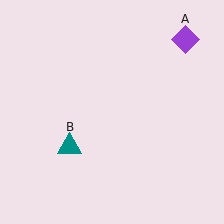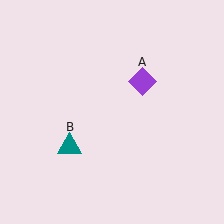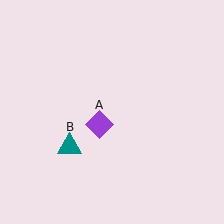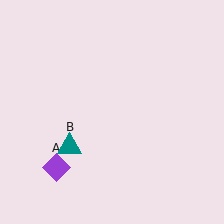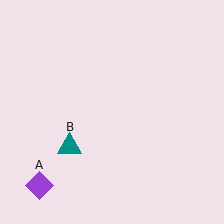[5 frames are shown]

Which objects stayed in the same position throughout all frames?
Teal triangle (object B) remained stationary.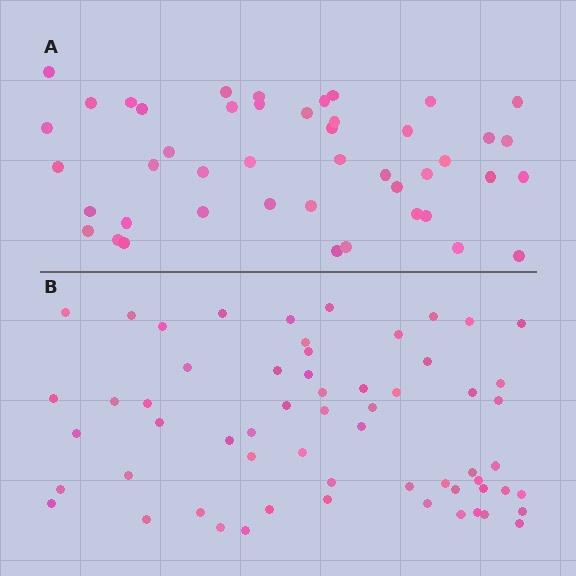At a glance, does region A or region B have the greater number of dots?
Region B (the bottom region) has more dots.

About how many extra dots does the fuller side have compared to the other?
Region B has approximately 15 more dots than region A.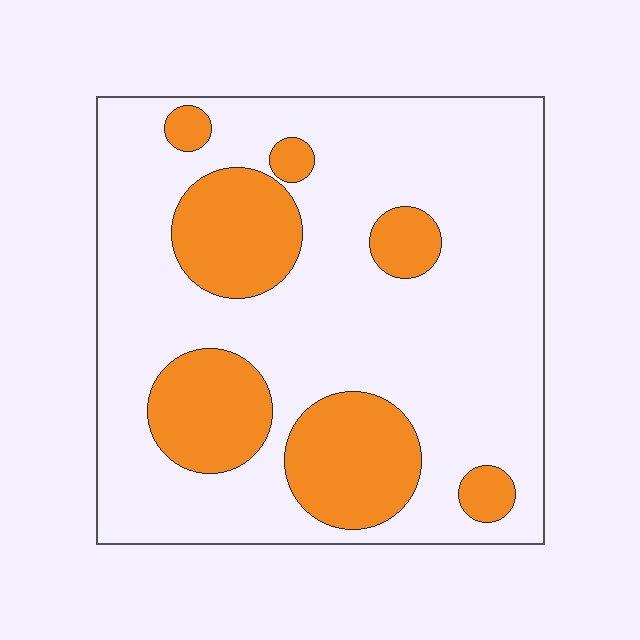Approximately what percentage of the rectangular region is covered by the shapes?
Approximately 25%.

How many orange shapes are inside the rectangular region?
7.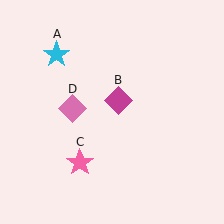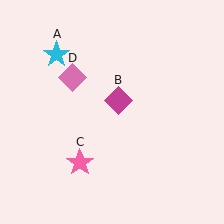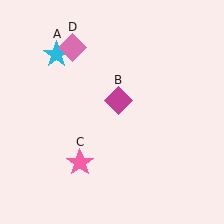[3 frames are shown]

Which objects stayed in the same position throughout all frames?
Cyan star (object A) and magenta diamond (object B) and pink star (object C) remained stationary.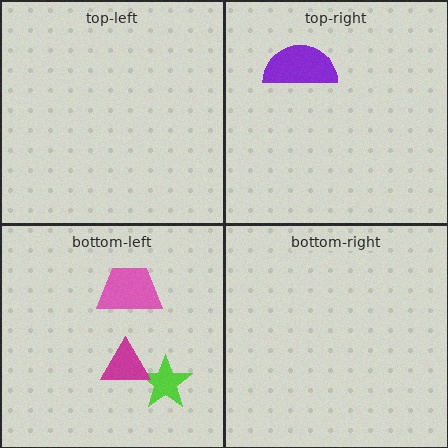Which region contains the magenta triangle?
The bottom-left region.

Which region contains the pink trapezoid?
The bottom-left region.